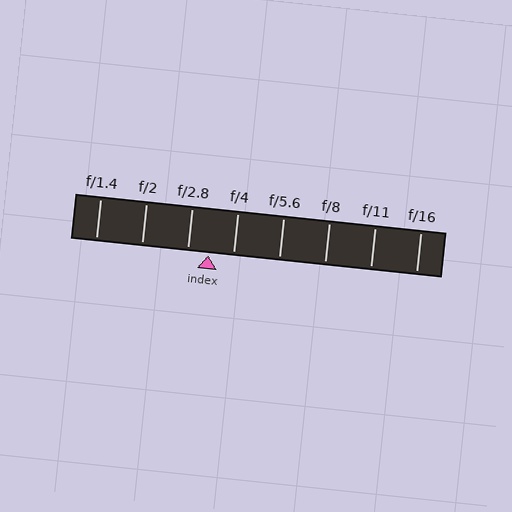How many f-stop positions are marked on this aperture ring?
There are 8 f-stop positions marked.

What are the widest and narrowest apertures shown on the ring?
The widest aperture shown is f/1.4 and the narrowest is f/16.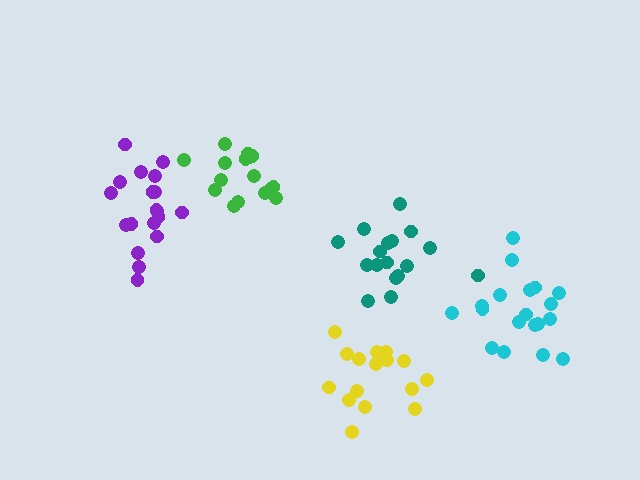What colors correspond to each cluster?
The clusters are colored: cyan, purple, green, yellow, teal.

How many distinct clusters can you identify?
There are 5 distinct clusters.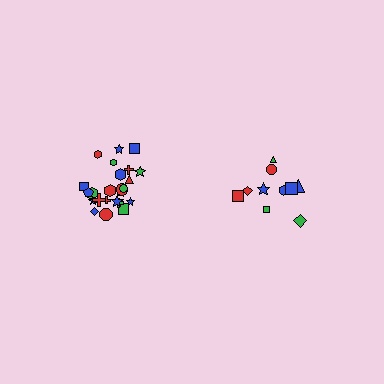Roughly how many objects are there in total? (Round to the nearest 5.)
Roughly 35 objects in total.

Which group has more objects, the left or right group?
The left group.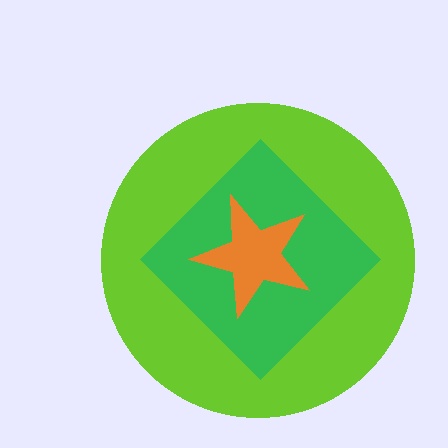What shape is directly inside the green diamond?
The orange star.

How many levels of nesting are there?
3.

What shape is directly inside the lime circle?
The green diamond.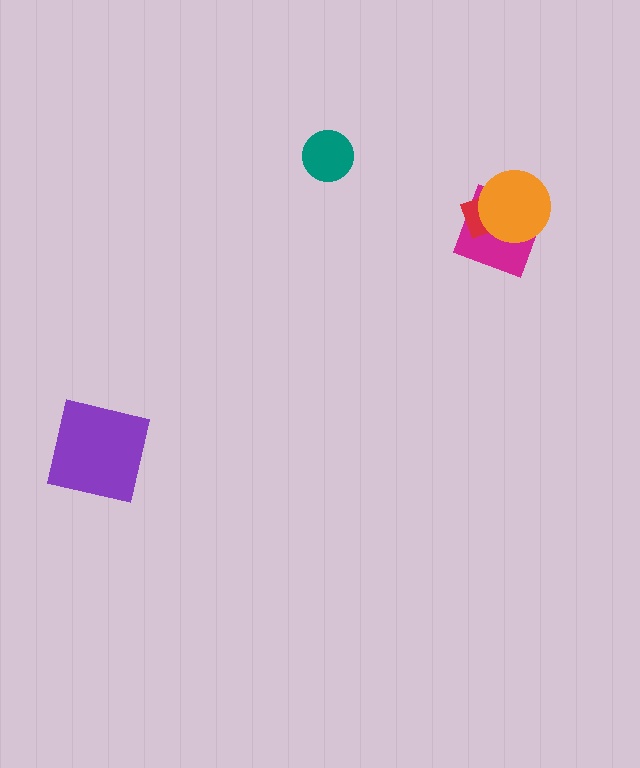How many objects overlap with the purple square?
0 objects overlap with the purple square.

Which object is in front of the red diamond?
The orange circle is in front of the red diamond.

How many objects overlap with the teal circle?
0 objects overlap with the teal circle.